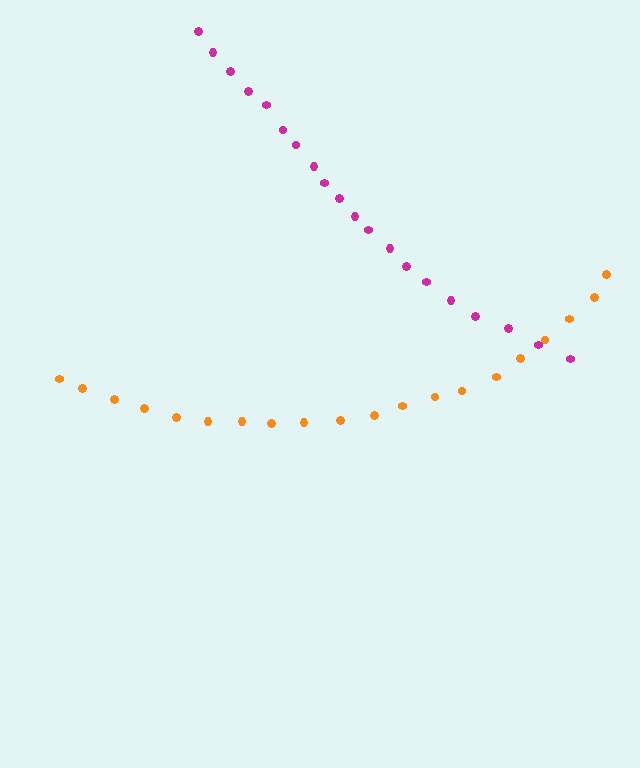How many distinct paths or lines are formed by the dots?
There are 2 distinct paths.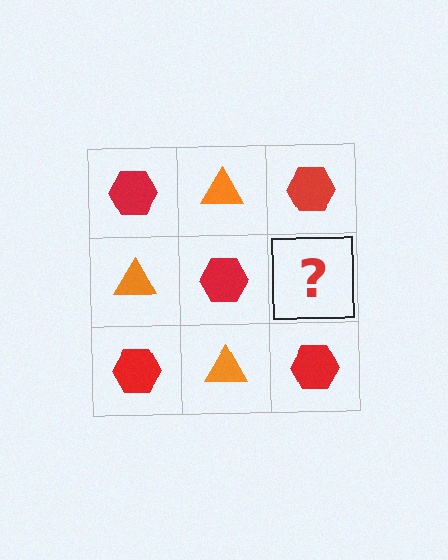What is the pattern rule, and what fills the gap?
The rule is that it alternates red hexagon and orange triangle in a checkerboard pattern. The gap should be filled with an orange triangle.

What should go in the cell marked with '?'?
The missing cell should contain an orange triangle.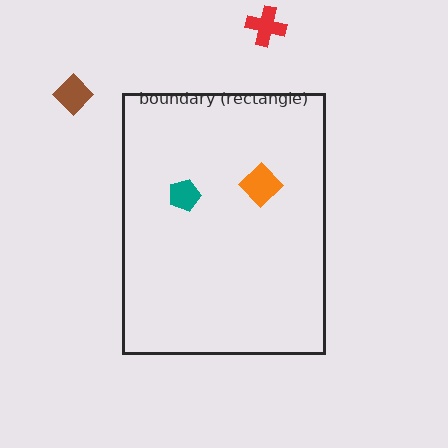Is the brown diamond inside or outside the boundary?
Outside.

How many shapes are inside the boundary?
2 inside, 2 outside.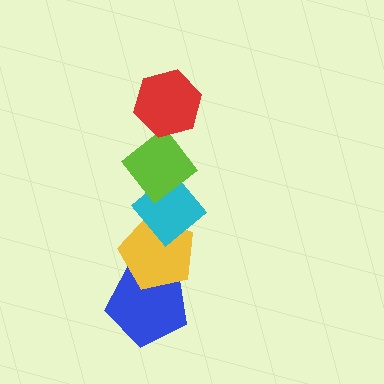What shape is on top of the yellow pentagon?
The cyan diamond is on top of the yellow pentagon.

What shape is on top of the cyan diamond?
The lime diamond is on top of the cyan diamond.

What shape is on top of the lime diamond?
The red hexagon is on top of the lime diamond.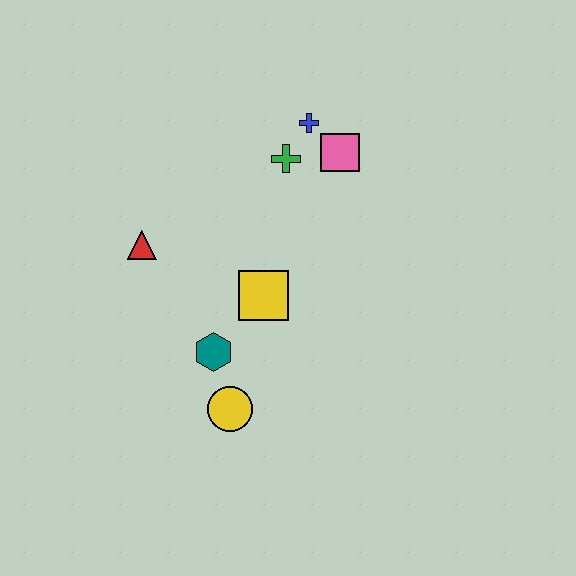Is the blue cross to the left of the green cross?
No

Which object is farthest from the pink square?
The yellow circle is farthest from the pink square.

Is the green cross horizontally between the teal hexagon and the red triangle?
No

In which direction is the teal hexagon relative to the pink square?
The teal hexagon is below the pink square.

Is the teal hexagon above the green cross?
No